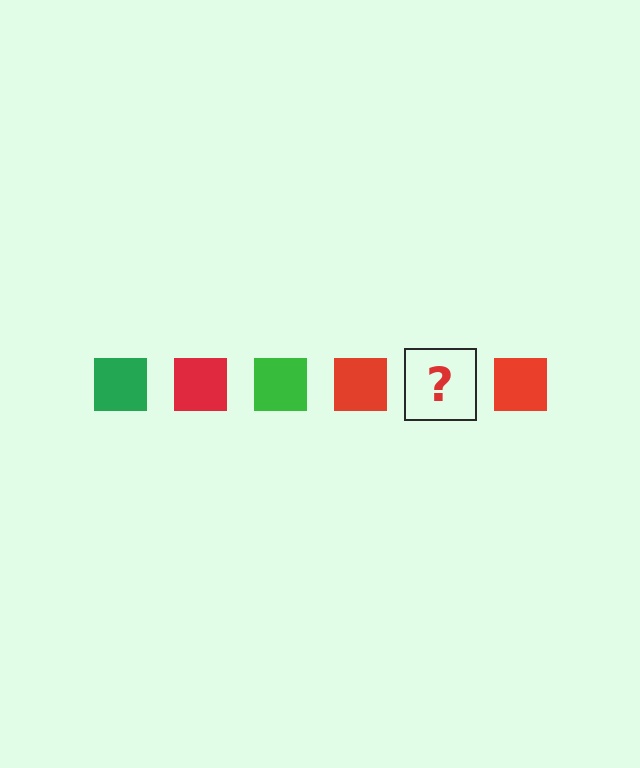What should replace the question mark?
The question mark should be replaced with a green square.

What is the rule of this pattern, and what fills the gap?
The rule is that the pattern cycles through green, red squares. The gap should be filled with a green square.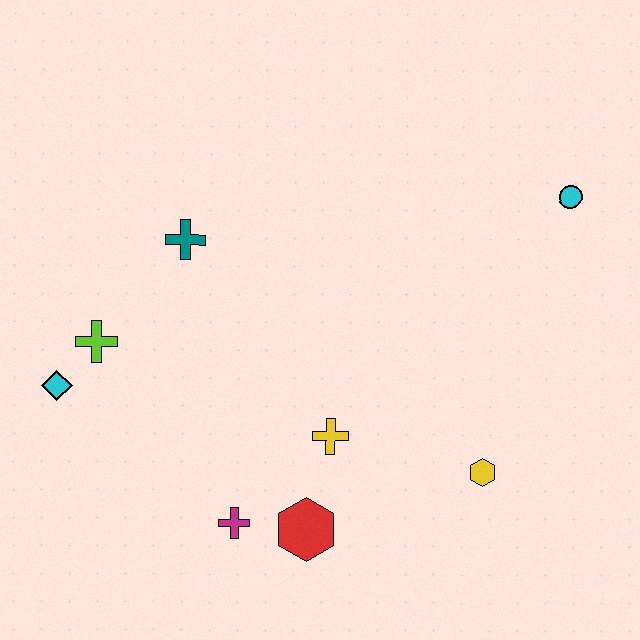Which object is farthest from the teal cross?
The cyan circle is farthest from the teal cross.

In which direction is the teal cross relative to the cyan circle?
The teal cross is to the left of the cyan circle.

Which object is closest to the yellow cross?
The red hexagon is closest to the yellow cross.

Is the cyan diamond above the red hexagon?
Yes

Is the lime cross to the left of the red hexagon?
Yes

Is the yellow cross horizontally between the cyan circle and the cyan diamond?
Yes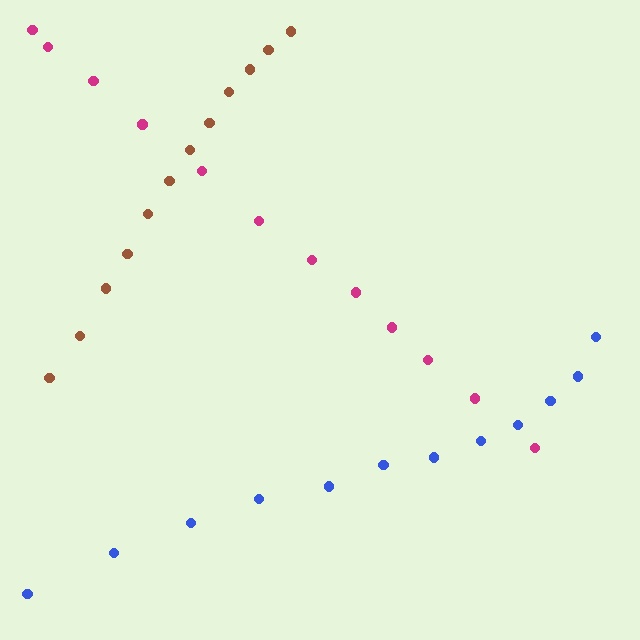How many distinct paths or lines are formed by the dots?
There are 3 distinct paths.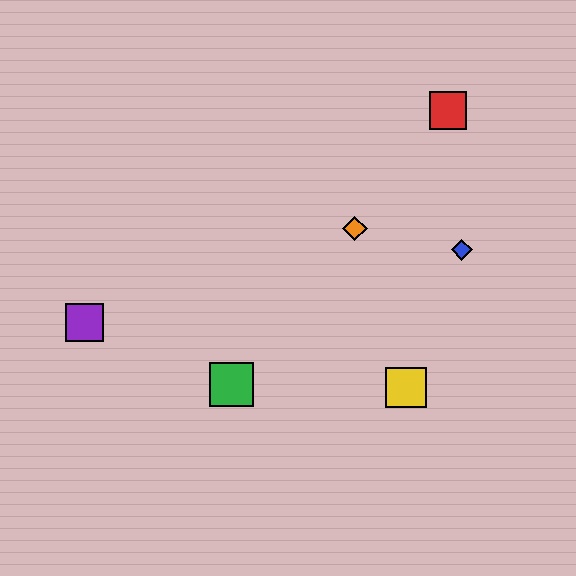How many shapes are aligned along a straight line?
3 shapes (the red square, the green square, the orange diamond) are aligned along a straight line.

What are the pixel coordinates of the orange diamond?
The orange diamond is at (355, 229).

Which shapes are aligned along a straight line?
The red square, the green square, the orange diamond are aligned along a straight line.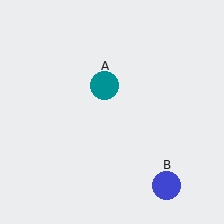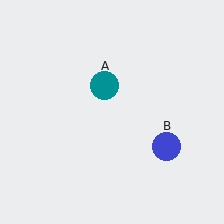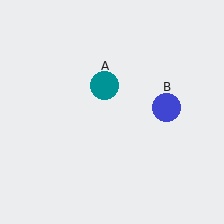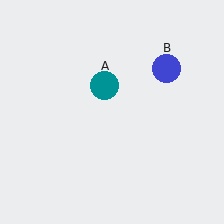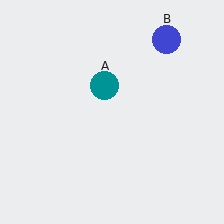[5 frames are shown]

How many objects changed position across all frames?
1 object changed position: blue circle (object B).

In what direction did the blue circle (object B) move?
The blue circle (object B) moved up.